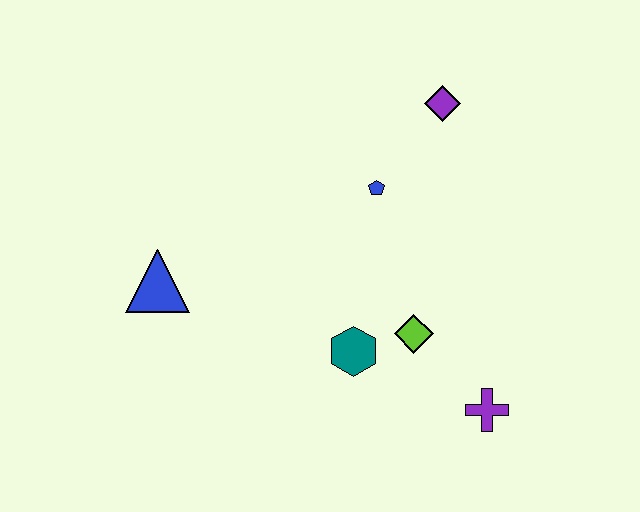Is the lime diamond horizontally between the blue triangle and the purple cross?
Yes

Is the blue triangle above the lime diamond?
Yes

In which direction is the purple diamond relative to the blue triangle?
The purple diamond is to the right of the blue triangle.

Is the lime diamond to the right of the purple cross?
No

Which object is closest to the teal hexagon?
The lime diamond is closest to the teal hexagon.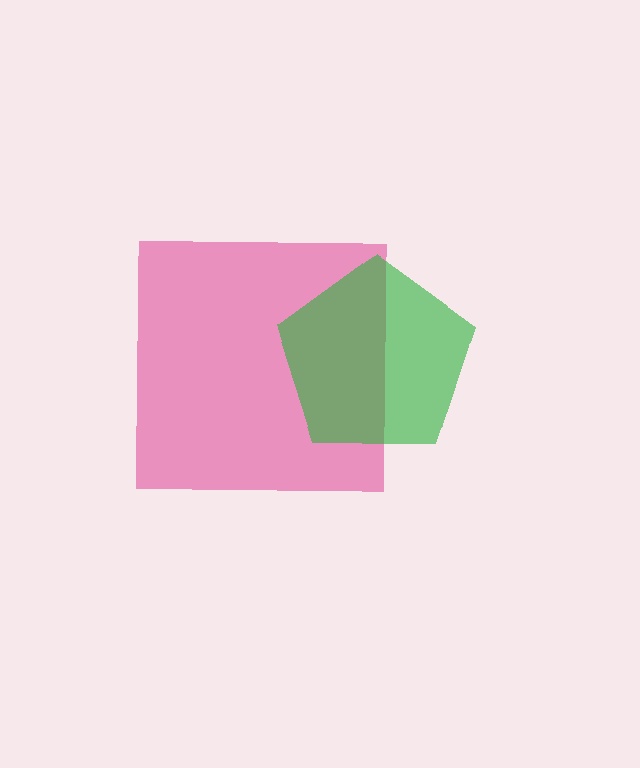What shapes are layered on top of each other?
The layered shapes are: a pink square, a green pentagon.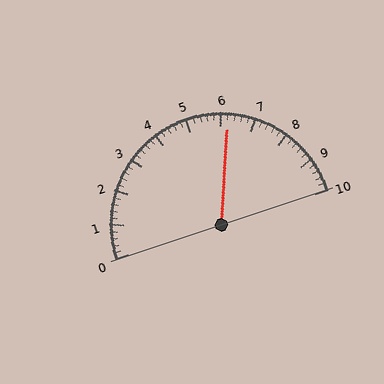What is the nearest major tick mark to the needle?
The nearest major tick mark is 6.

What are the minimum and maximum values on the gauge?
The gauge ranges from 0 to 10.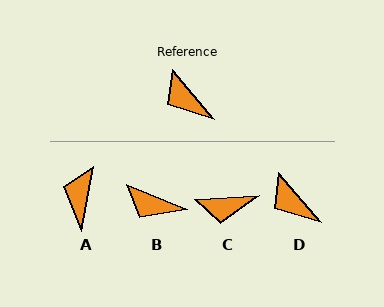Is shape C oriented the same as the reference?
No, it is off by about 53 degrees.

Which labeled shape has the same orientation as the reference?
D.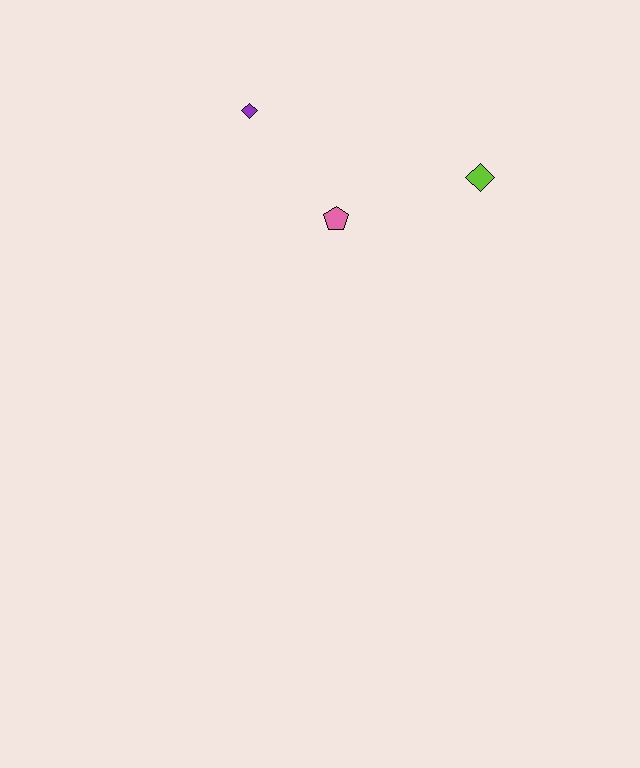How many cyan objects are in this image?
There are no cyan objects.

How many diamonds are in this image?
There are 2 diamonds.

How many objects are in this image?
There are 3 objects.